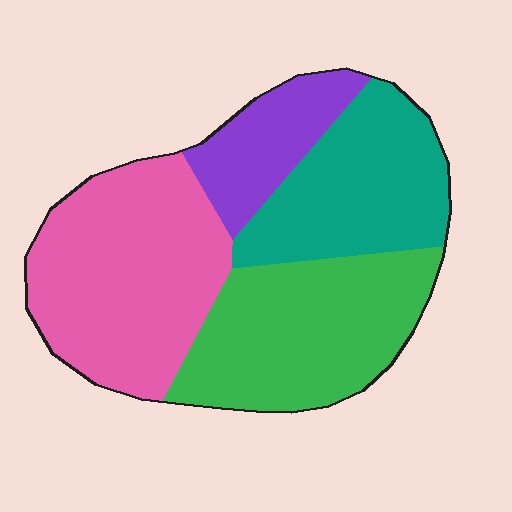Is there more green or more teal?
Green.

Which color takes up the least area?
Purple, at roughly 15%.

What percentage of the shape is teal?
Teal covers about 25% of the shape.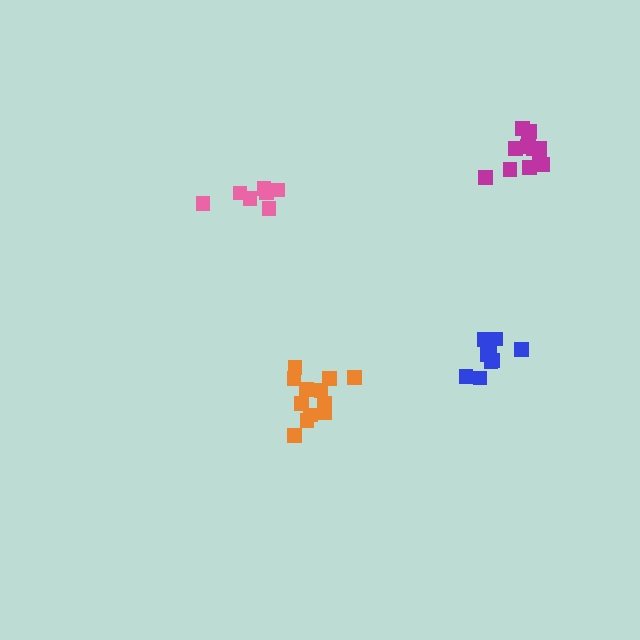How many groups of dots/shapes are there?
There are 4 groups.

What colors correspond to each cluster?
The clusters are colored: pink, blue, orange, magenta.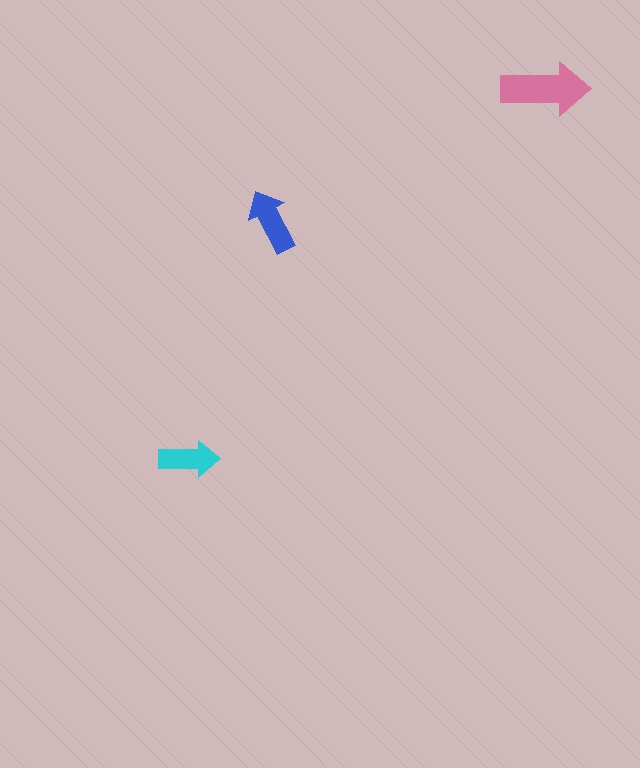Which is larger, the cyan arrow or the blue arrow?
The blue one.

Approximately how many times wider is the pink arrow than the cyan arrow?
About 1.5 times wider.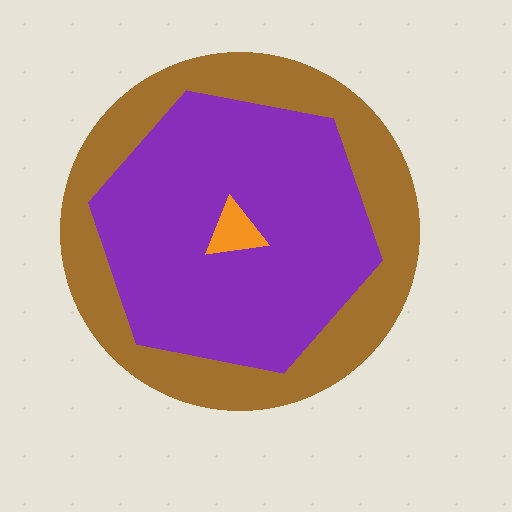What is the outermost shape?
The brown circle.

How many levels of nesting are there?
3.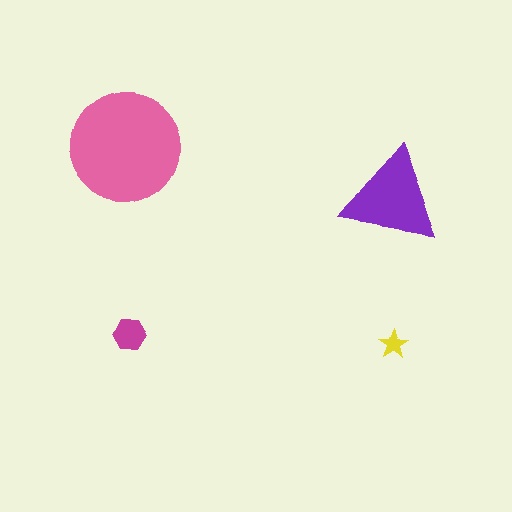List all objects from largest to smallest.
The pink circle, the purple triangle, the magenta hexagon, the yellow star.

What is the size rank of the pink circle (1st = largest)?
1st.